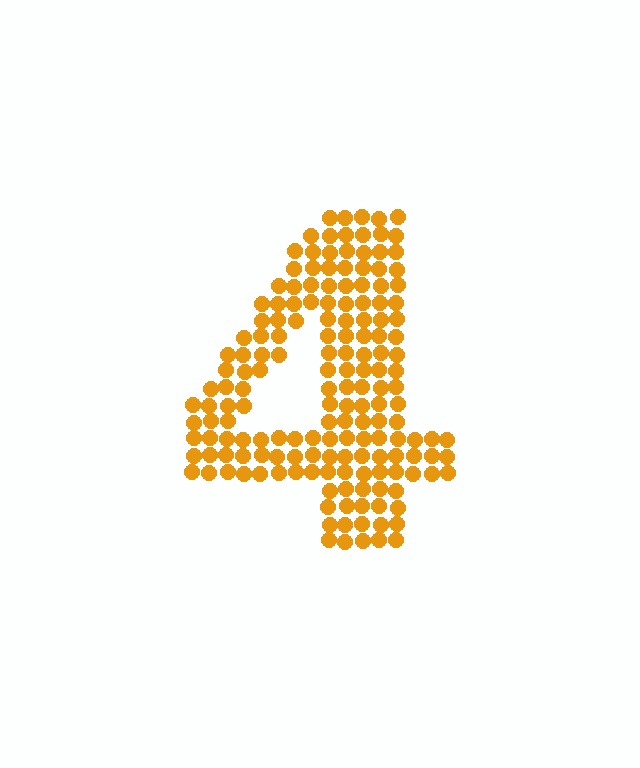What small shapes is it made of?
It is made of small circles.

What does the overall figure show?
The overall figure shows the digit 4.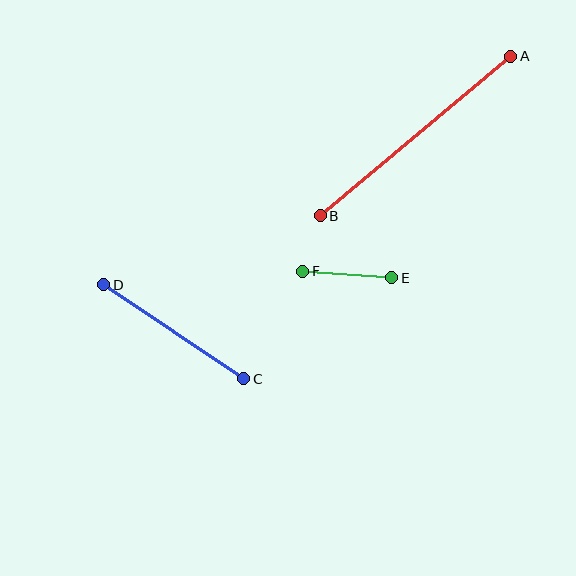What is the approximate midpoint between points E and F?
The midpoint is at approximately (347, 275) pixels.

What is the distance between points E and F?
The distance is approximately 89 pixels.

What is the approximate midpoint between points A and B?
The midpoint is at approximately (416, 136) pixels.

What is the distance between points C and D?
The distance is approximately 169 pixels.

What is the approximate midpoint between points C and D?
The midpoint is at approximately (174, 332) pixels.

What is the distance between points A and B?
The distance is approximately 248 pixels.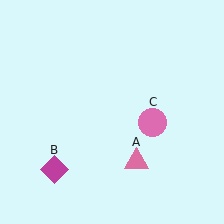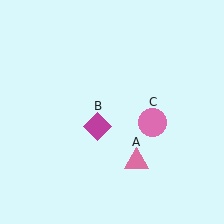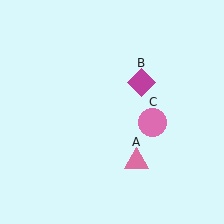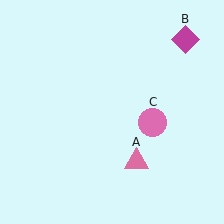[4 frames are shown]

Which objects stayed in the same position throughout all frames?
Pink triangle (object A) and pink circle (object C) remained stationary.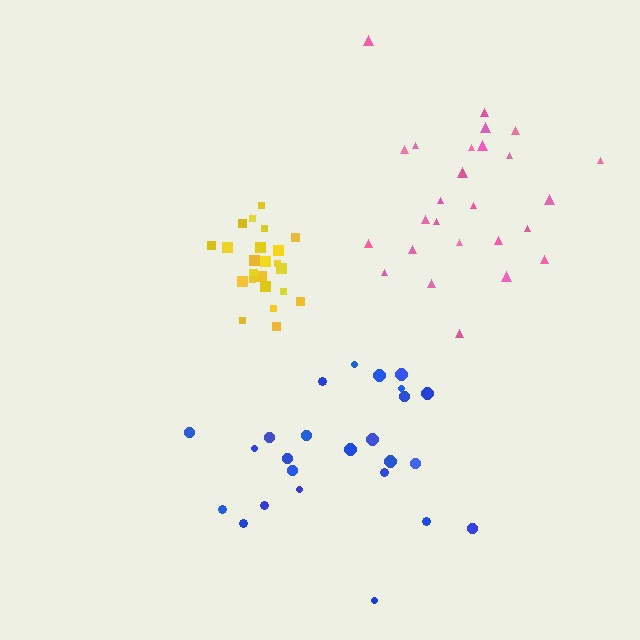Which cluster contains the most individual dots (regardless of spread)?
Pink (26).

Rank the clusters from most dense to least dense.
yellow, pink, blue.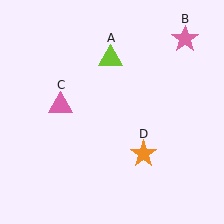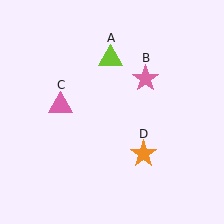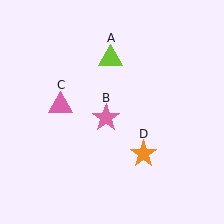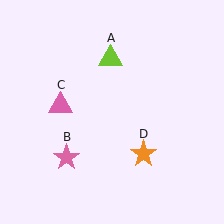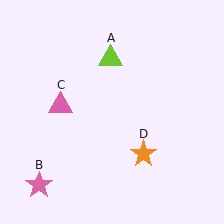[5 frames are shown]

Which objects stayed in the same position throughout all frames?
Lime triangle (object A) and pink triangle (object C) and orange star (object D) remained stationary.